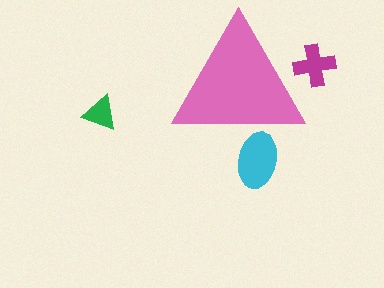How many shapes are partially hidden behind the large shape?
2 shapes are partially hidden.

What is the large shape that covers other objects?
A pink triangle.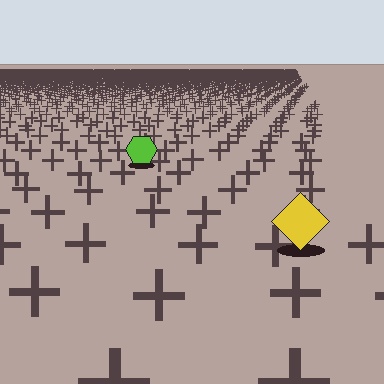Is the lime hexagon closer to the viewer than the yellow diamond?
No. The yellow diamond is closer — you can tell from the texture gradient: the ground texture is coarser near it.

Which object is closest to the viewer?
The yellow diamond is closest. The texture marks near it are larger and more spread out.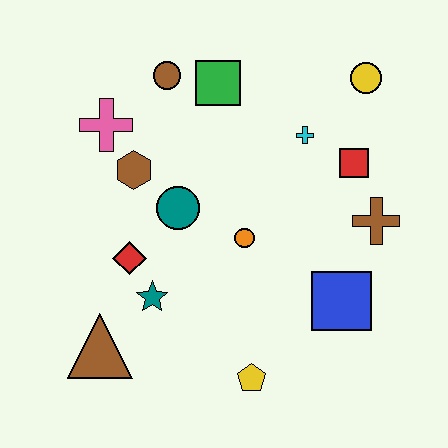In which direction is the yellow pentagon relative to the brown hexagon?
The yellow pentagon is below the brown hexagon.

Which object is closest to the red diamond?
The teal star is closest to the red diamond.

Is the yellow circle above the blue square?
Yes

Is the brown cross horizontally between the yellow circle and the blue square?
No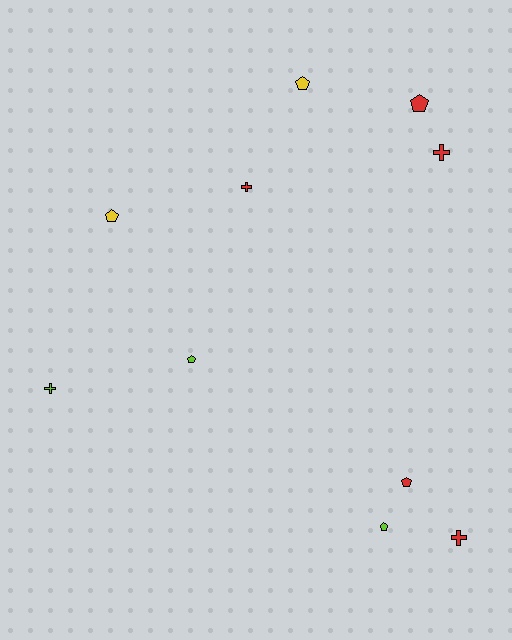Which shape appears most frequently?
Pentagon, with 6 objects.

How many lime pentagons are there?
There are 2 lime pentagons.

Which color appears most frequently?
Red, with 5 objects.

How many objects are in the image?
There are 10 objects.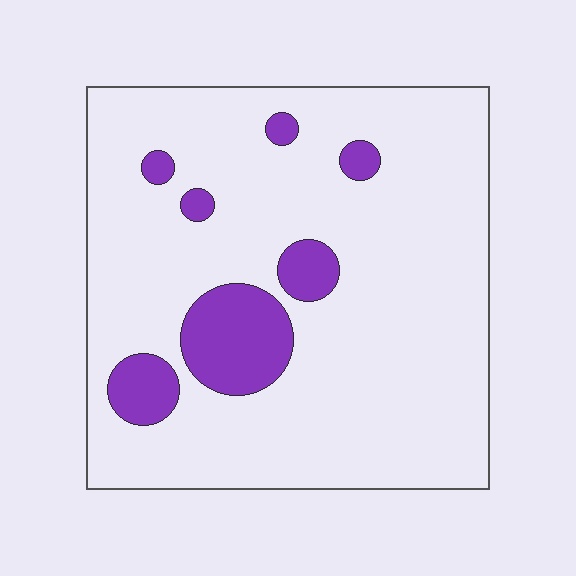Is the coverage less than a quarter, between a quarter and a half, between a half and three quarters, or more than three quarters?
Less than a quarter.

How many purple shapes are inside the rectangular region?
7.